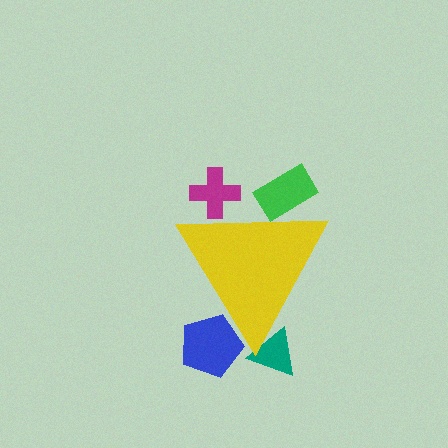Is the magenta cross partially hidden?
Yes, the magenta cross is partially hidden behind the yellow triangle.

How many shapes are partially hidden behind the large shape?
4 shapes are partially hidden.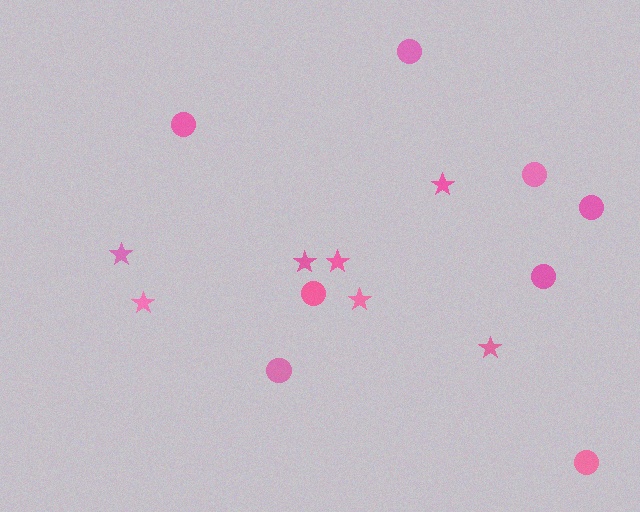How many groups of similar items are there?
There are 2 groups: one group of circles (8) and one group of stars (7).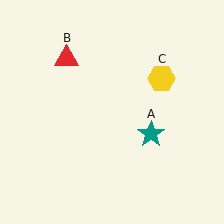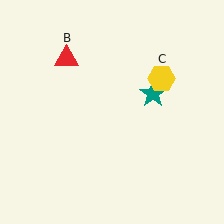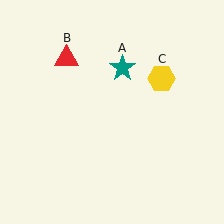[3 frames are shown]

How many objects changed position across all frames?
1 object changed position: teal star (object A).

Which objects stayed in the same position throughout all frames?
Red triangle (object B) and yellow hexagon (object C) remained stationary.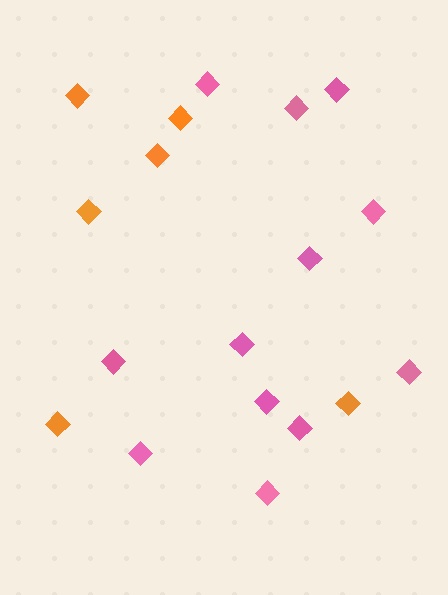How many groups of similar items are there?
There are 2 groups: one group of orange diamonds (6) and one group of pink diamonds (12).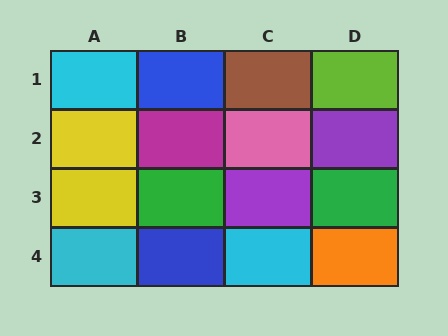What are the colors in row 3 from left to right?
Yellow, green, purple, green.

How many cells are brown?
1 cell is brown.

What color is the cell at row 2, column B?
Magenta.